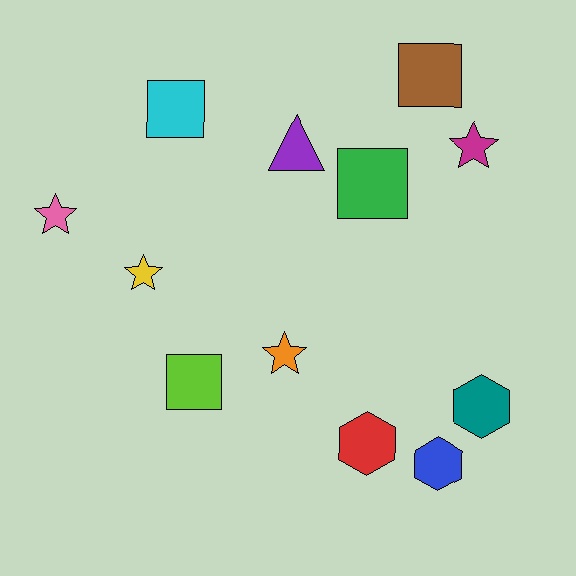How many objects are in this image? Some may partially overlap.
There are 12 objects.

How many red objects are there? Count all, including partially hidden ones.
There is 1 red object.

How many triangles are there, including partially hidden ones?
There is 1 triangle.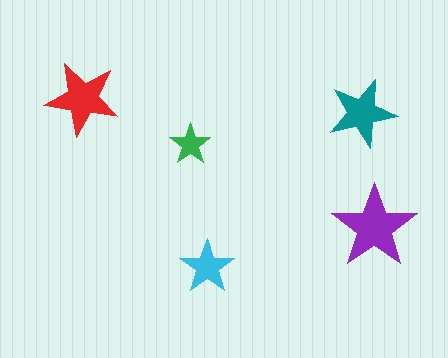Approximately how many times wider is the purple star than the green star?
About 2 times wider.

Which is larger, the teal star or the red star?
The red one.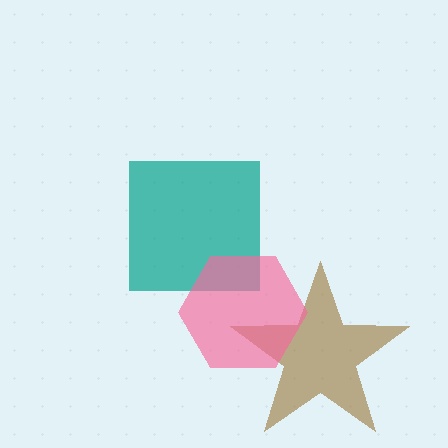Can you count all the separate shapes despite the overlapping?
Yes, there are 3 separate shapes.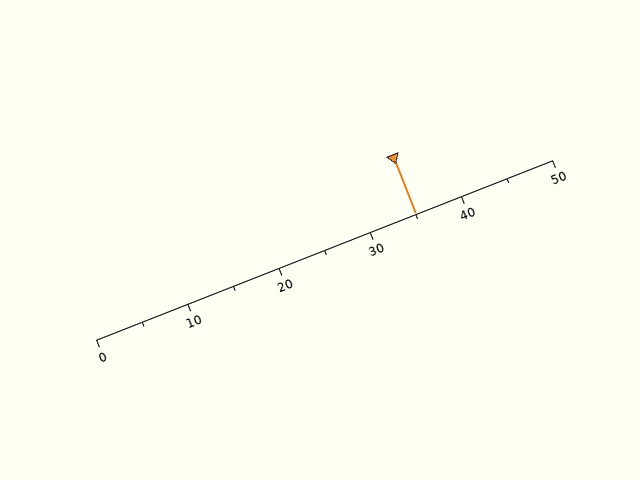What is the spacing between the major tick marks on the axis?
The major ticks are spaced 10 apart.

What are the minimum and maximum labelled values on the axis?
The axis runs from 0 to 50.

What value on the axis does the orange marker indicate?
The marker indicates approximately 35.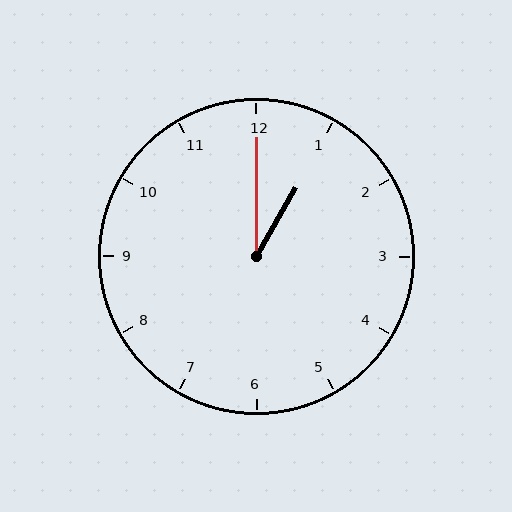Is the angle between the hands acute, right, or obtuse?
It is acute.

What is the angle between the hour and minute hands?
Approximately 30 degrees.